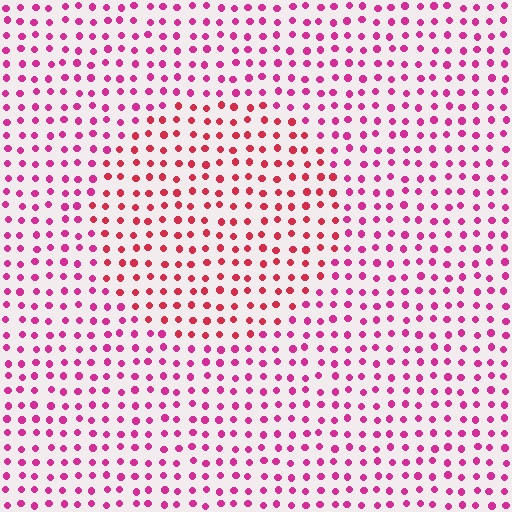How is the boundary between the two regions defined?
The boundary is defined purely by a slight shift in hue (about 27 degrees). Spacing, size, and orientation are identical on both sides.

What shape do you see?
I see a circle.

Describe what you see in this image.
The image is filled with small magenta elements in a uniform arrangement. A circle-shaped region is visible where the elements are tinted to a slightly different hue, forming a subtle color boundary.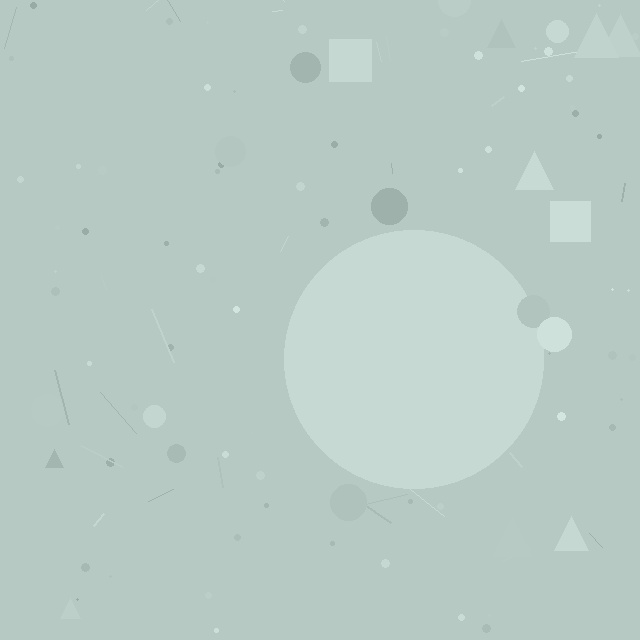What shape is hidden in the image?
A circle is hidden in the image.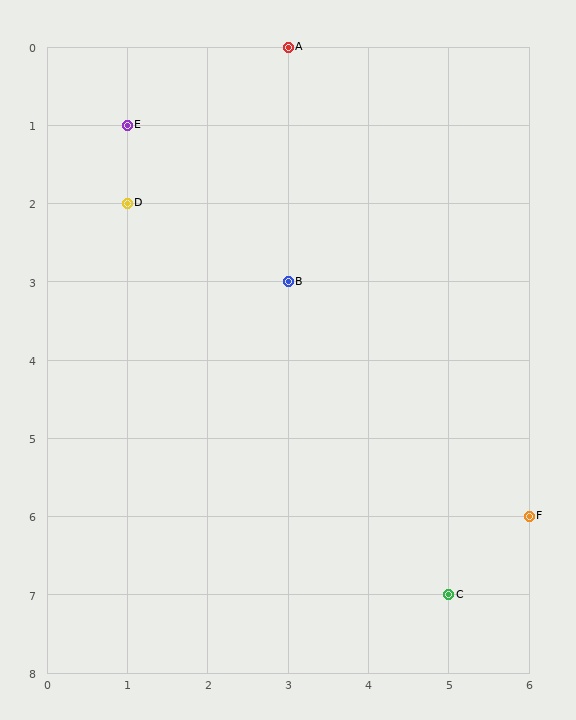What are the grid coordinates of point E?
Point E is at grid coordinates (1, 1).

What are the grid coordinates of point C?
Point C is at grid coordinates (5, 7).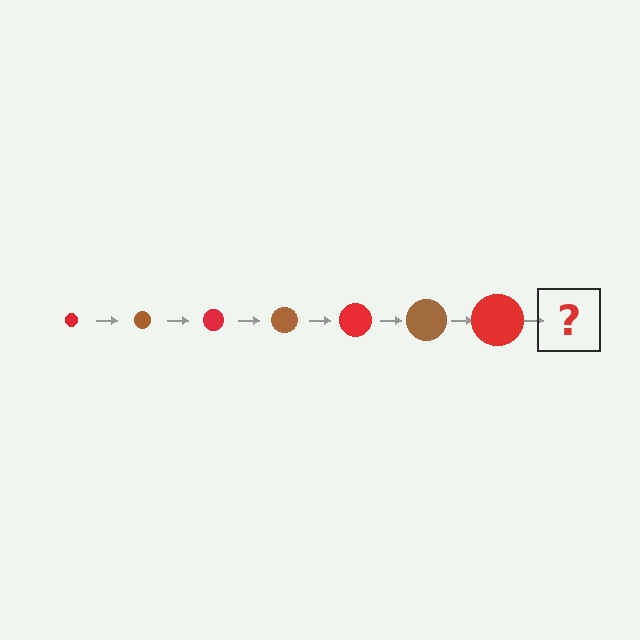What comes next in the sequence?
The next element should be a brown circle, larger than the previous one.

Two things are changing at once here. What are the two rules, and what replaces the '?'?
The two rules are that the circle grows larger each step and the color cycles through red and brown. The '?' should be a brown circle, larger than the previous one.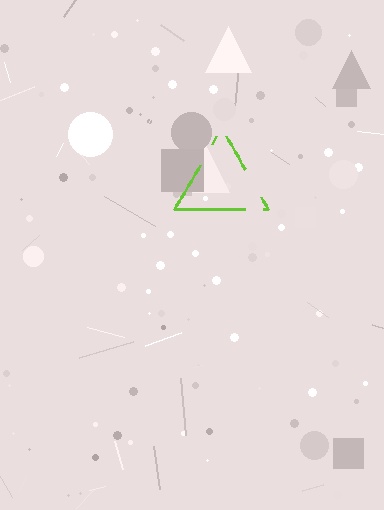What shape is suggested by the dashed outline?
The dashed outline suggests a triangle.